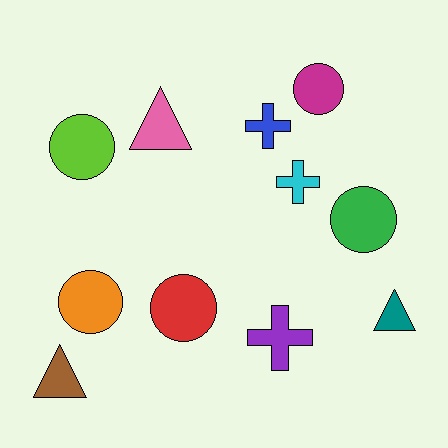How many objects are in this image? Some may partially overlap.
There are 11 objects.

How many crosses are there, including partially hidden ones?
There are 3 crosses.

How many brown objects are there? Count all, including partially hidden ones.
There is 1 brown object.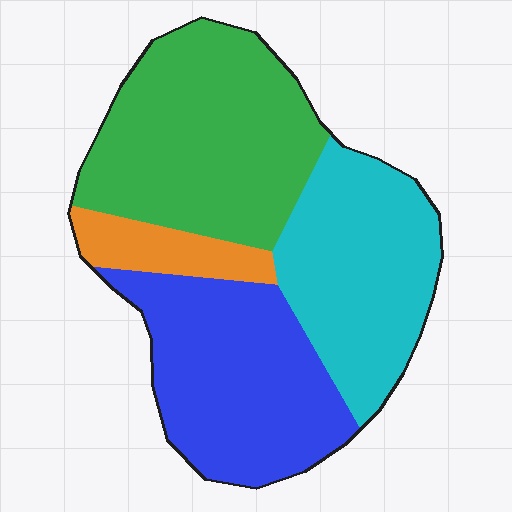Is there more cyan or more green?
Green.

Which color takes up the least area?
Orange, at roughly 10%.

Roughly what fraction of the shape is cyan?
Cyan covers about 25% of the shape.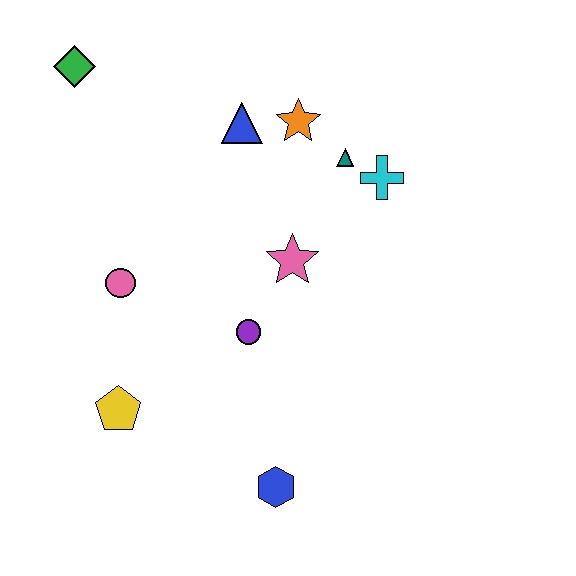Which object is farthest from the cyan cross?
The yellow pentagon is farthest from the cyan cross.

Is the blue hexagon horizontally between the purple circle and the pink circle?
No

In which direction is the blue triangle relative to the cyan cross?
The blue triangle is to the left of the cyan cross.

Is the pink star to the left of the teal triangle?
Yes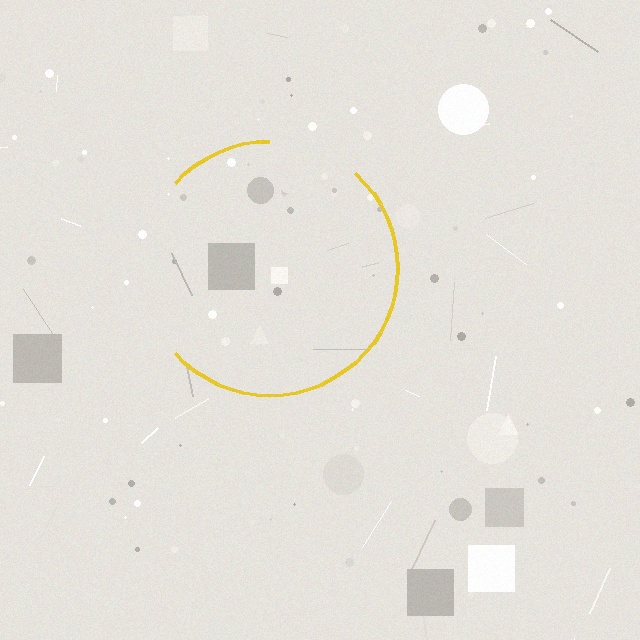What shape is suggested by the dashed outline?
The dashed outline suggests a circle.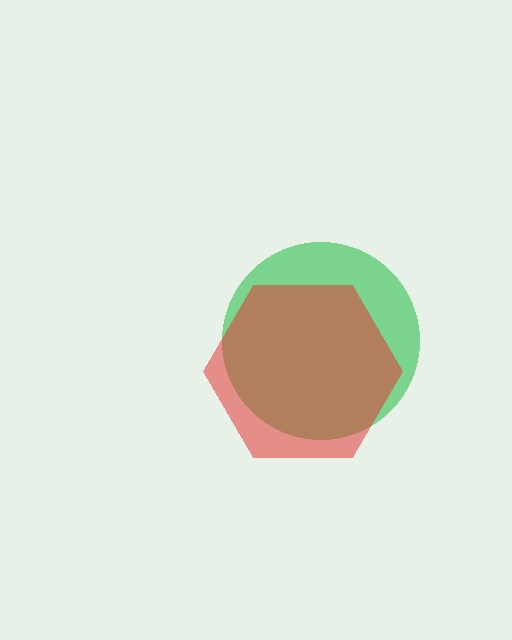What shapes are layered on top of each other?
The layered shapes are: a green circle, a red hexagon.